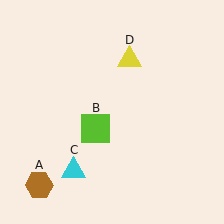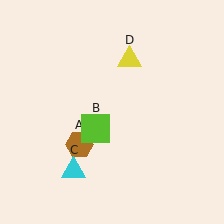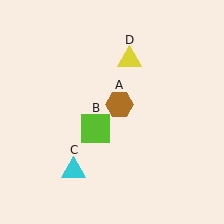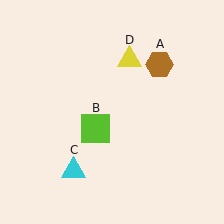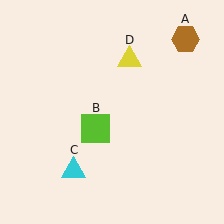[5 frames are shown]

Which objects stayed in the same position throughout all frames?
Lime square (object B) and cyan triangle (object C) and yellow triangle (object D) remained stationary.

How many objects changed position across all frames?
1 object changed position: brown hexagon (object A).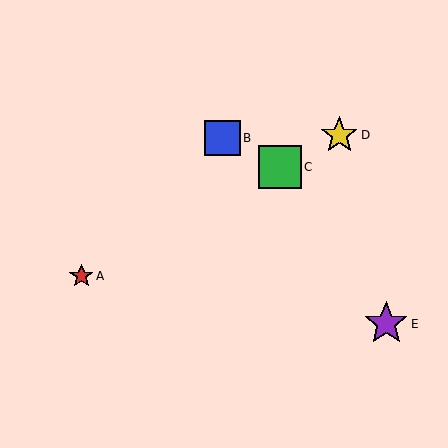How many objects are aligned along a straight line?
3 objects (A, C, D) are aligned along a straight line.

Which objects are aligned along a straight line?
Objects A, C, D are aligned along a straight line.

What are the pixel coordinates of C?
Object C is at (280, 167).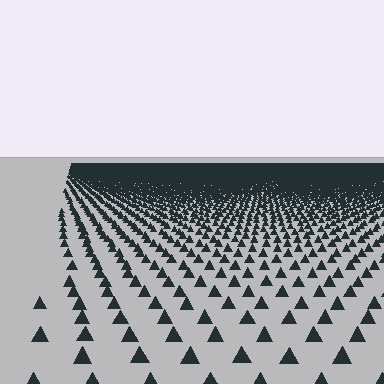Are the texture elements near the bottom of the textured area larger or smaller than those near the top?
Larger. Near the bottom, elements are closer to the viewer and appear at a bigger on-screen size.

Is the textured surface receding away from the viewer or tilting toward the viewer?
The surface is receding away from the viewer. Texture elements get smaller and denser toward the top.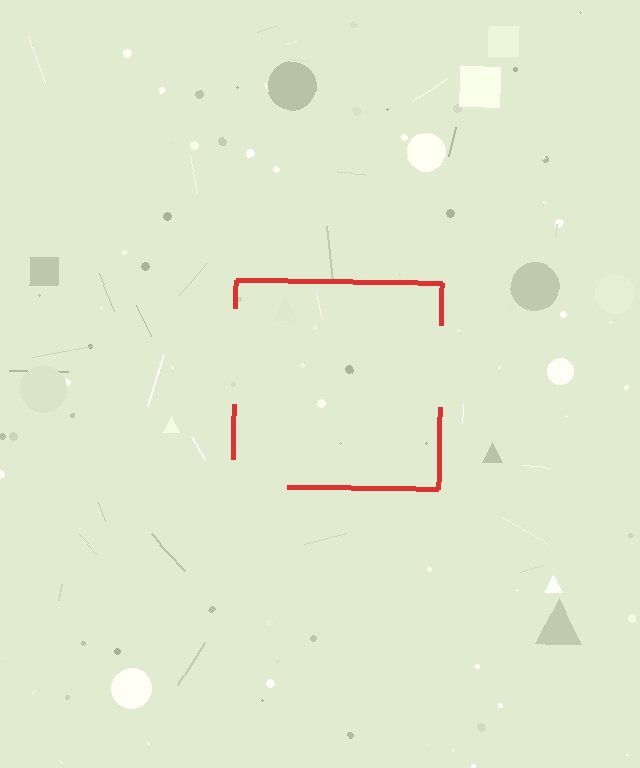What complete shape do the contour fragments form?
The contour fragments form a square.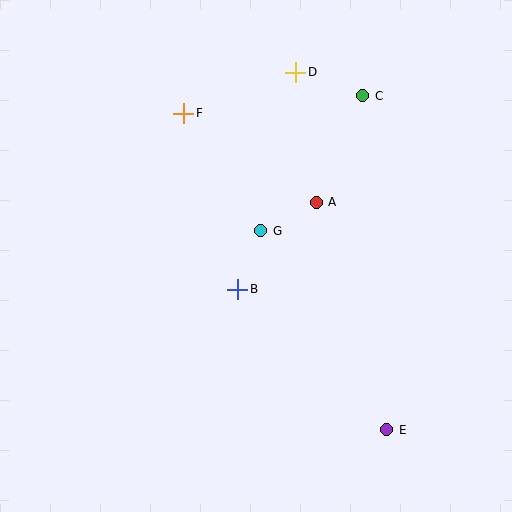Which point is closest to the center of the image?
Point G at (261, 231) is closest to the center.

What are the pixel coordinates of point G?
Point G is at (261, 231).